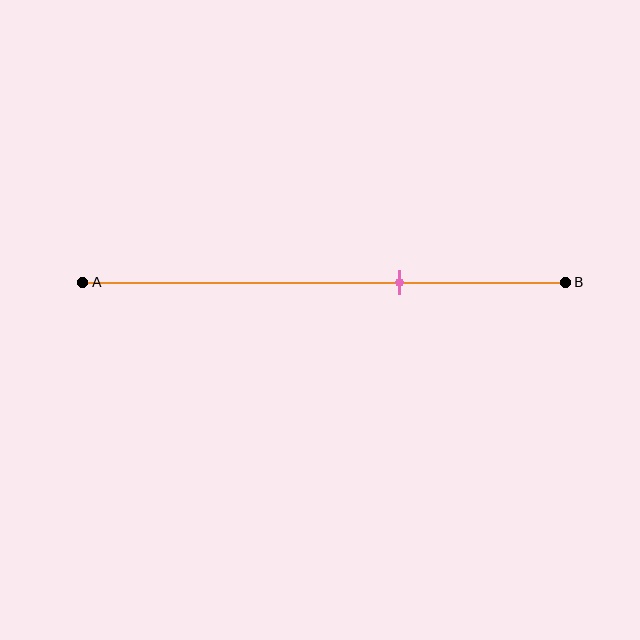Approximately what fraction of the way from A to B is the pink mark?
The pink mark is approximately 65% of the way from A to B.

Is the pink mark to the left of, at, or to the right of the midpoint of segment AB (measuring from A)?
The pink mark is to the right of the midpoint of segment AB.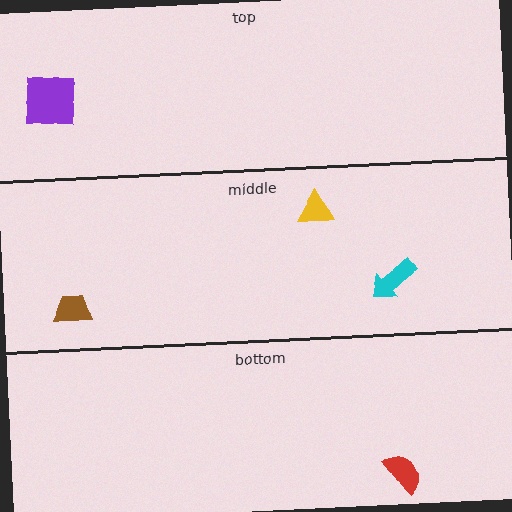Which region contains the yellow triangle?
The middle region.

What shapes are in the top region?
The purple square.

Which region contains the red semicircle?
The bottom region.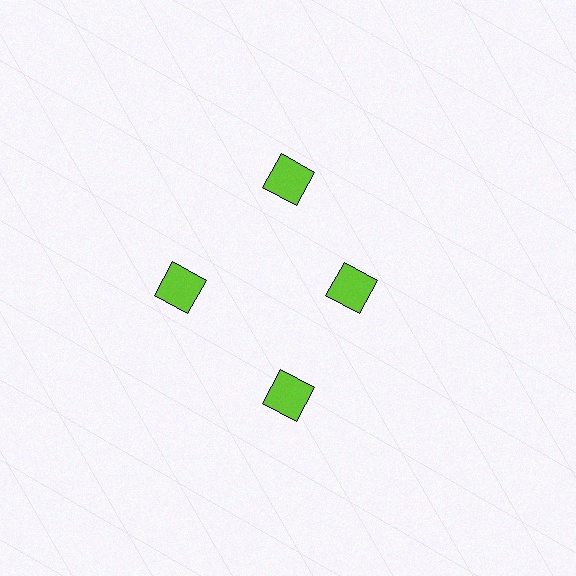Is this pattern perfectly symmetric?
No. The 4 lime squares are arranged in a ring, but one element near the 3 o'clock position is pulled inward toward the center, breaking the 4-fold rotational symmetry.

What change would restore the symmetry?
The symmetry would be restored by moving it outward, back onto the ring so that all 4 squares sit at equal angles and equal distance from the center.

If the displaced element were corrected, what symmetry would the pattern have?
It would have 4-fold rotational symmetry — the pattern would map onto itself every 90 degrees.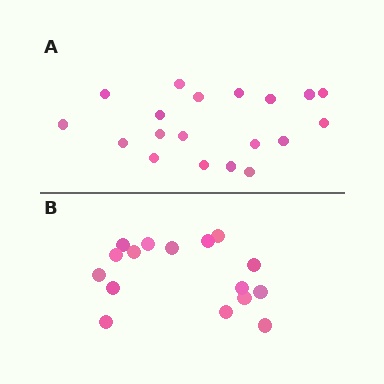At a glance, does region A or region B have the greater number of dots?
Region A (the top region) has more dots.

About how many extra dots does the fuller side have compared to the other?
Region A has just a few more — roughly 2 or 3 more dots than region B.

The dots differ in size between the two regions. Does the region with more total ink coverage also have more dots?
No. Region B has more total ink coverage because its dots are larger, but region A actually contains more individual dots. Total area can be misleading — the number of items is what matters here.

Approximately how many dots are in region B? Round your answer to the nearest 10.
About 20 dots. (The exact count is 16, which rounds to 20.)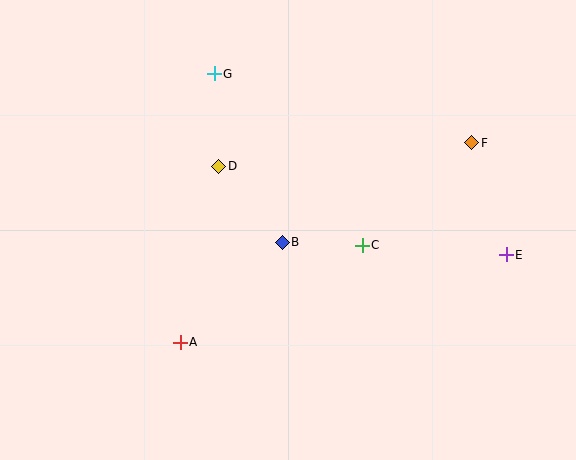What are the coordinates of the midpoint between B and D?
The midpoint between B and D is at (251, 204).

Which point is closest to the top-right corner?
Point F is closest to the top-right corner.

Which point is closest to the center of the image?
Point B at (282, 242) is closest to the center.